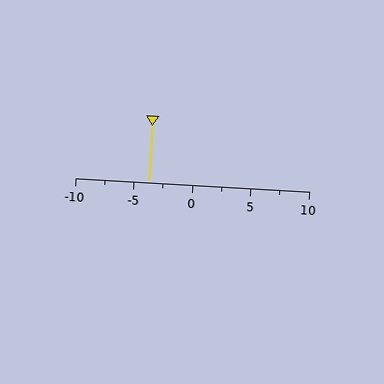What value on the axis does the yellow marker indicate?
The marker indicates approximately -3.8.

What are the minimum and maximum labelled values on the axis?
The axis runs from -10 to 10.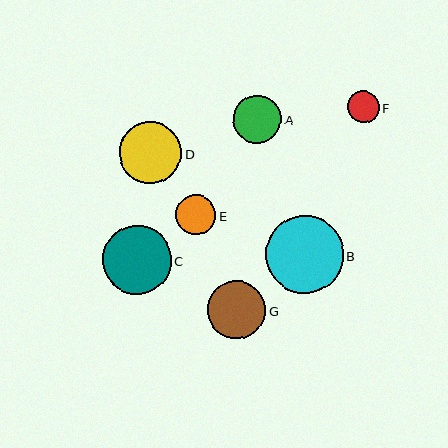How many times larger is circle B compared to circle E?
Circle B is approximately 1.9 times the size of circle E.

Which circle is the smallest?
Circle F is the smallest with a size of approximately 32 pixels.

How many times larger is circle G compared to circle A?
Circle G is approximately 1.2 times the size of circle A.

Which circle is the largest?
Circle B is the largest with a size of approximately 78 pixels.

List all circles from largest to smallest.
From largest to smallest: B, C, D, G, A, E, F.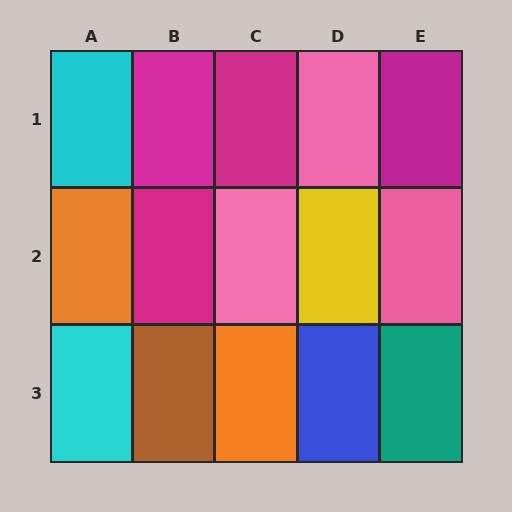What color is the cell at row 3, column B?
Brown.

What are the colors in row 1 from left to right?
Cyan, magenta, magenta, pink, magenta.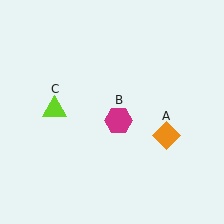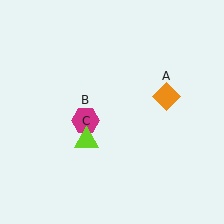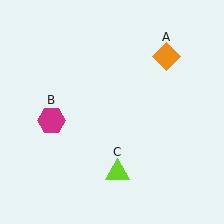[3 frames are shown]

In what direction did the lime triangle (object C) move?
The lime triangle (object C) moved down and to the right.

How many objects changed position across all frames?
3 objects changed position: orange diamond (object A), magenta hexagon (object B), lime triangle (object C).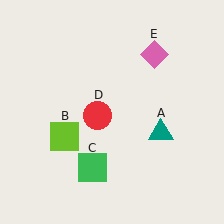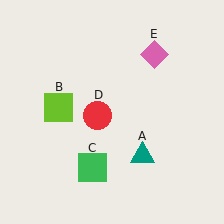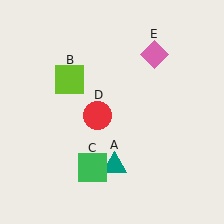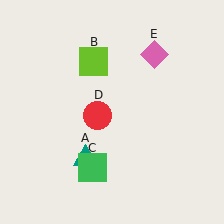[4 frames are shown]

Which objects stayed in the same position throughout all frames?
Green square (object C) and red circle (object D) and pink diamond (object E) remained stationary.